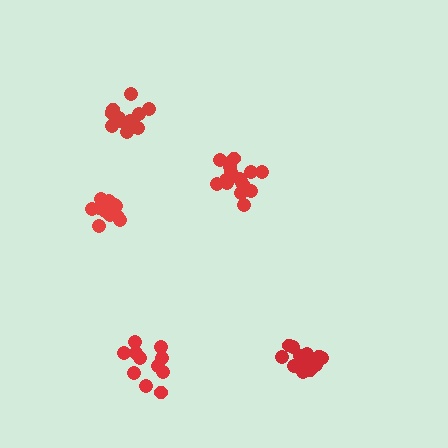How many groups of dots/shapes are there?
There are 5 groups.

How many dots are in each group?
Group 1: 11 dots, Group 2: 11 dots, Group 3: 16 dots, Group 4: 16 dots, Group 5: 12 dots (66 total).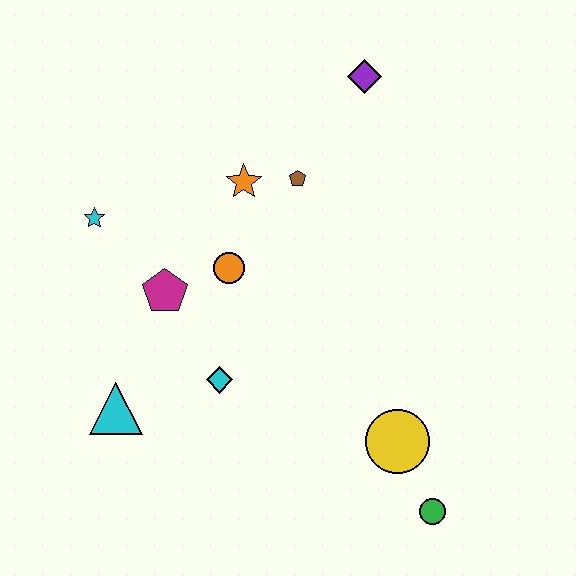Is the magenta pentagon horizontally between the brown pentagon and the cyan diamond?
No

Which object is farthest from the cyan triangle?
The purple diamond is farthest from the cyan triangle.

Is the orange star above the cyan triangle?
Yes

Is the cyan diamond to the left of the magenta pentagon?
No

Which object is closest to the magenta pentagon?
The orange circle is closest to the magenta pentagon.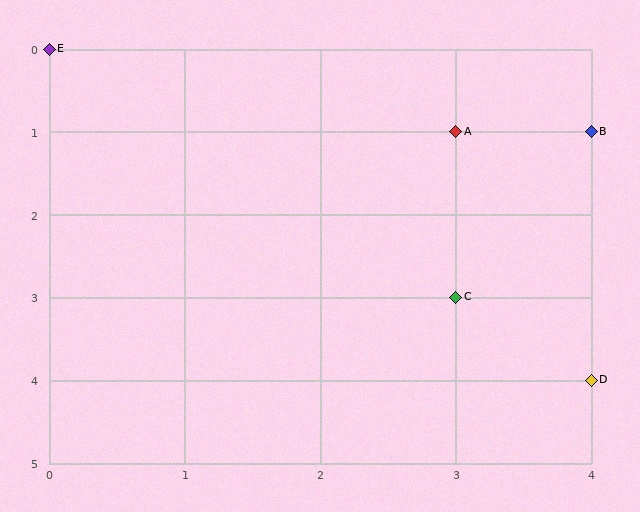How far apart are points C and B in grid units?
Points C and B are 1 column and 2 rows apart (about 2.2 grid units diagonally).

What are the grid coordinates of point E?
Point E is at grid coordinates (0, 0).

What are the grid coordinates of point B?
Point B is at grid coordinates (4, 1).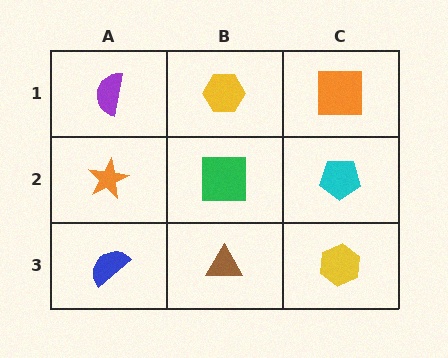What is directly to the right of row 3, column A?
A brown triangle.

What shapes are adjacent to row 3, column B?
A green square (row 2, column B), a blue semicircle (row 3, column A), a yellow hexagon (row 3, column C).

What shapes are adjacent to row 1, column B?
A green square (row 2, column B), a purple semicircle (row 1, column A), an orange square (row 1, column C).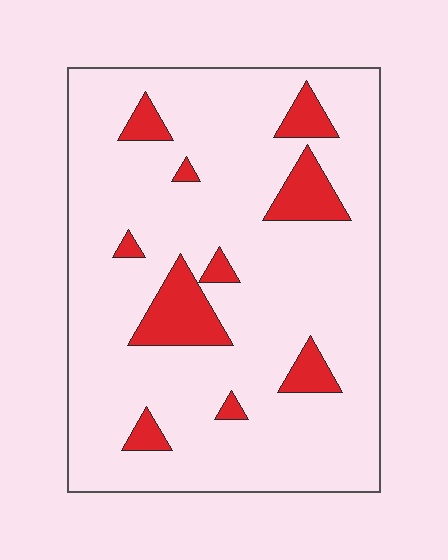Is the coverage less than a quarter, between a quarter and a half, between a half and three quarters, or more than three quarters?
Less than a quarter.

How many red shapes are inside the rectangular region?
10.